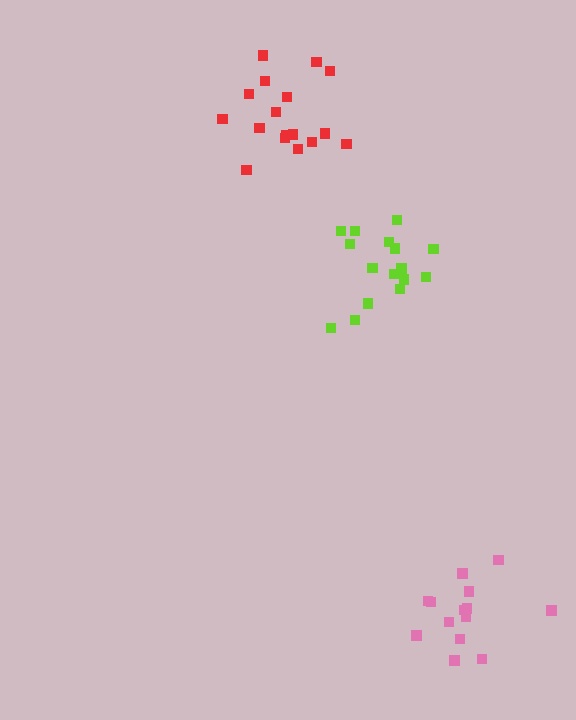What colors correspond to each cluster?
The clusters are colored: pink, lime, red.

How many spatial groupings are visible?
There are 3 spatial groupings.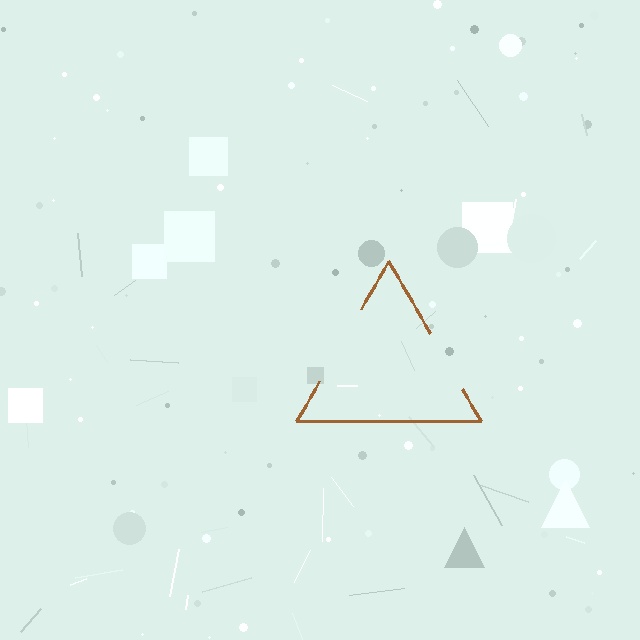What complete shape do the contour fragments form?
The contour fragments form a triangle.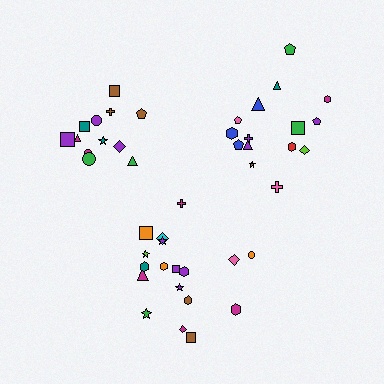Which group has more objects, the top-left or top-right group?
The top-right group.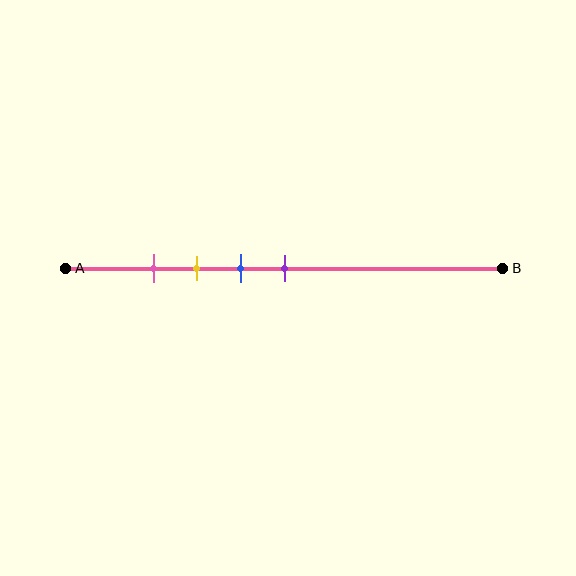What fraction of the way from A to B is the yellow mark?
The yellow mark is approximately 30% (0.3) of the way from A to B.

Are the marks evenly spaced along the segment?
Yes, the marks are approximately evenly spaced.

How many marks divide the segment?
There are 4 marks dividing the segment.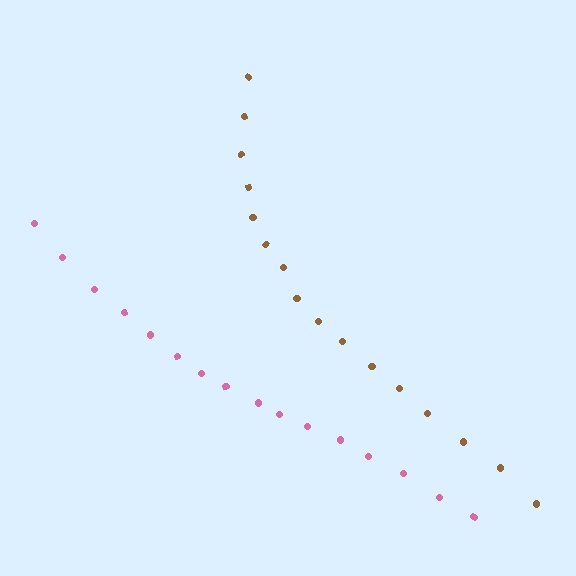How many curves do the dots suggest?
There are 2 distinct paths.